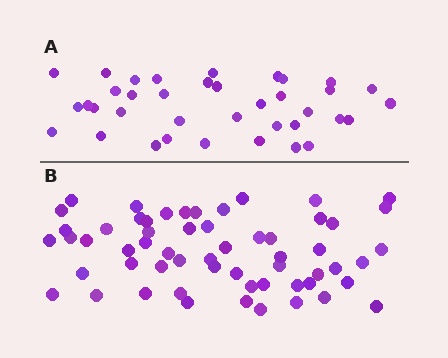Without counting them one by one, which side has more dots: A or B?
Region B (the bottom region) has more dots.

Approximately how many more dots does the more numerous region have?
Region B has approximately 20 more dots than region A.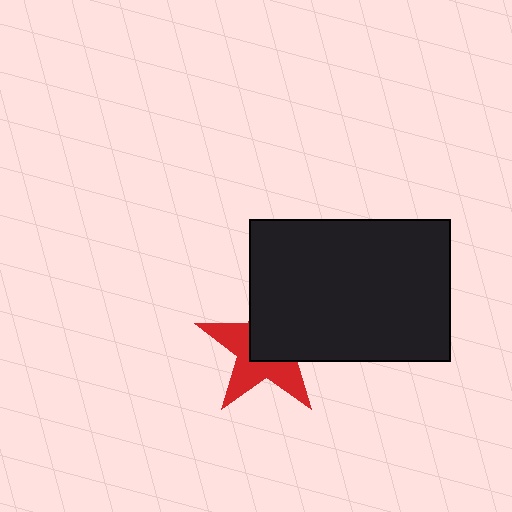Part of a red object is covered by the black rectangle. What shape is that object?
It is a star.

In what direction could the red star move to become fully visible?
The red star could move toward the lower-left. That would shift it out from behind the black rectangle entirely.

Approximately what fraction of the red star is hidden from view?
Roughly 50% of the red star is hidden behind the black rectangle.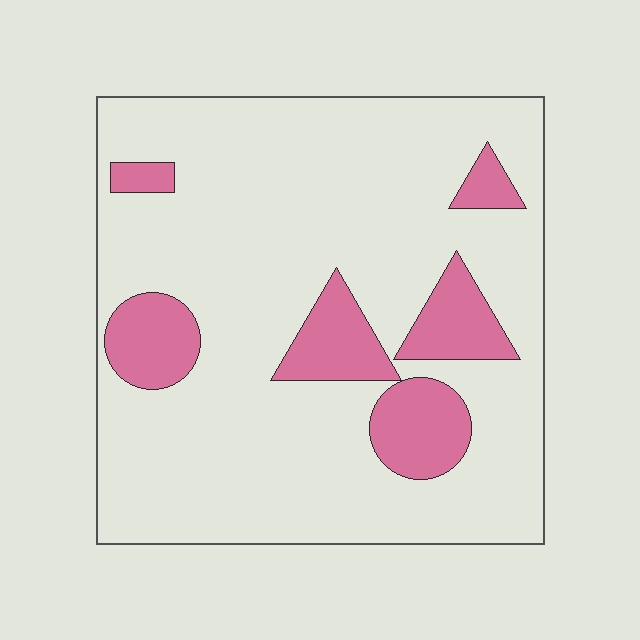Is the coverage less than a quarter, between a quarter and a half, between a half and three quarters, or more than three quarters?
Less than a quarter.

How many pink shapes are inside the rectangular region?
6.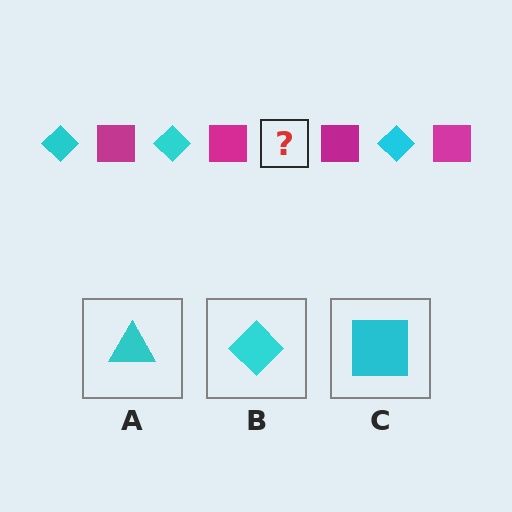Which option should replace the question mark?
Option B.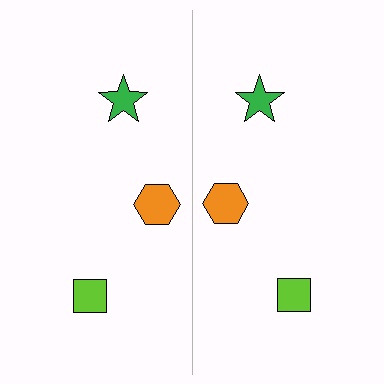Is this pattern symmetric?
Yes, this pattern has bilateral (reflection) symmetry.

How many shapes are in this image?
There are 6 shapes in this image.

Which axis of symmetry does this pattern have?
The pattern has a vertical axis of symmetry running through the center of the image.